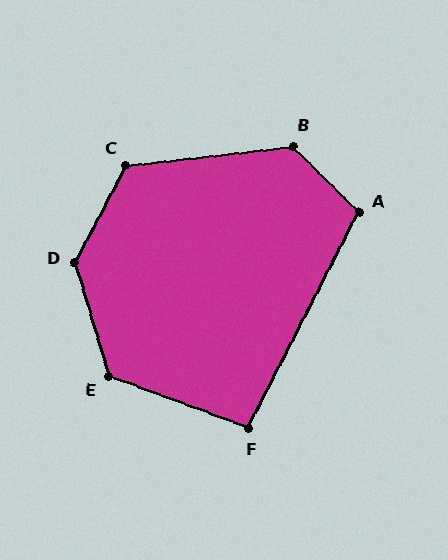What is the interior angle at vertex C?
Approximately 125 degrees (obtuse).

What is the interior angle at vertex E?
Approximately 127 degrees (obtuse).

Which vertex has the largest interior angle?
D, at approximately 136 degrees.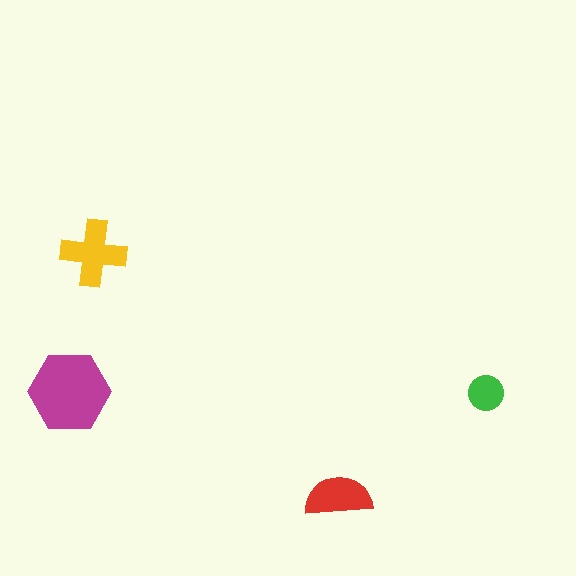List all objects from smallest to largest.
The green circle, the red semicircle, the yellow cross, the magenta hexagon.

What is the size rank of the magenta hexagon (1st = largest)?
1st.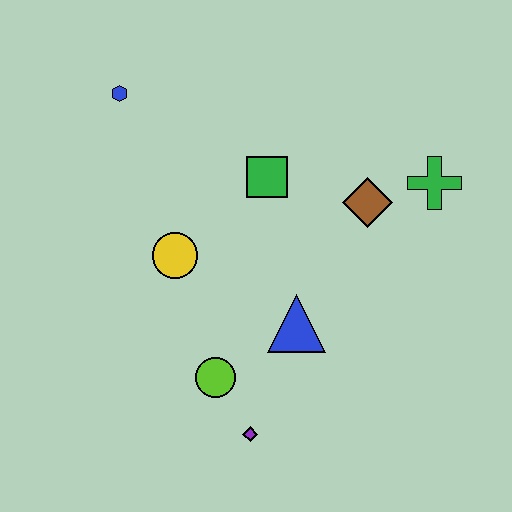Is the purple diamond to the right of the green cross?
No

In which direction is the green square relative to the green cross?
The green square is to the left of the green cross.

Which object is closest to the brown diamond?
The green cross is closest to the brown diamond.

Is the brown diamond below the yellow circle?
No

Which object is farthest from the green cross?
The blue hexagon is farthest from the green cross.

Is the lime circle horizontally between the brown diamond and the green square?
No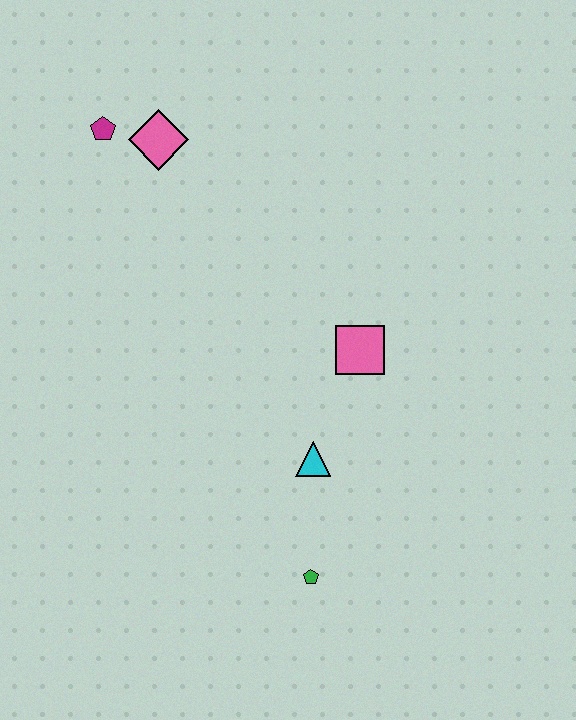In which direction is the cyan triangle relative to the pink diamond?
The cyan triangle is below the pink diamond.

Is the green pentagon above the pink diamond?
No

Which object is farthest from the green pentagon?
The magenta pentagon is farthest from the green pentagon.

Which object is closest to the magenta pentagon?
The pink diamond is closest to the magenta pentagon.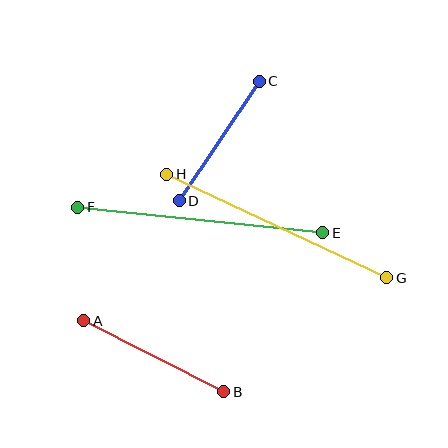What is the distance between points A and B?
The distance is approximately 157 pixels.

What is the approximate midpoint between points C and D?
The midpoint is at approximately (219, 141) pixels.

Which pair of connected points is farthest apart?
Points E and F are farthest apart.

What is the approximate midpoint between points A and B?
The midpoint is at approximately (154, 356) pixels.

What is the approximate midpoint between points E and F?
The midpoint is at approximately (200, 220) pixels.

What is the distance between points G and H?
The distance is approximately 243 pixels.